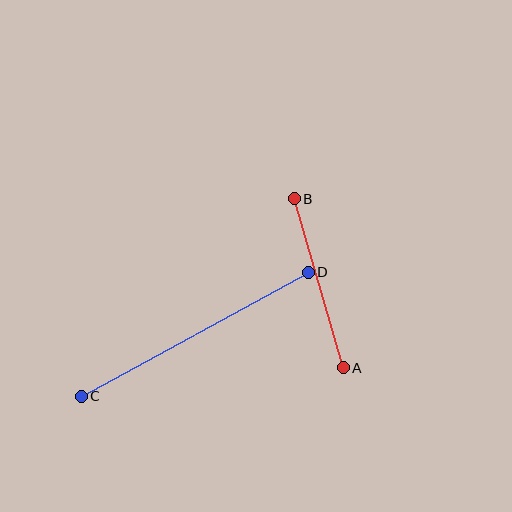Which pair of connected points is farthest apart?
Points C and D are farthest apart.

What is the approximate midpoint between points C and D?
The midpoint is at approximately (195, 334) pixels.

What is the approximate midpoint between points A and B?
The midpoint is at approximately (319, 283) pixels.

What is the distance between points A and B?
The distance is approximately 176 pixels.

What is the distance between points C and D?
The distance is approximately 258 pixels.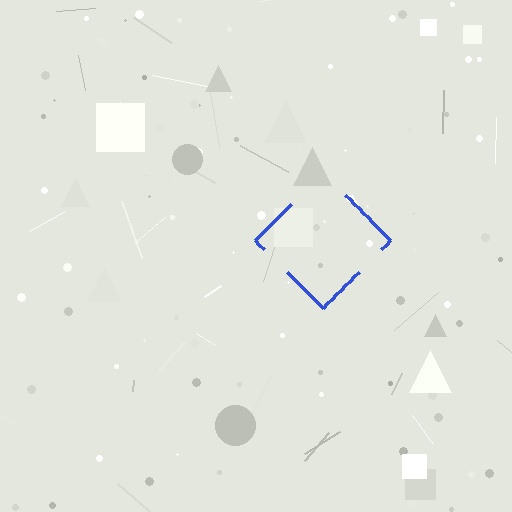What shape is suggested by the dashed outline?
The dashed outline suggests a diamond.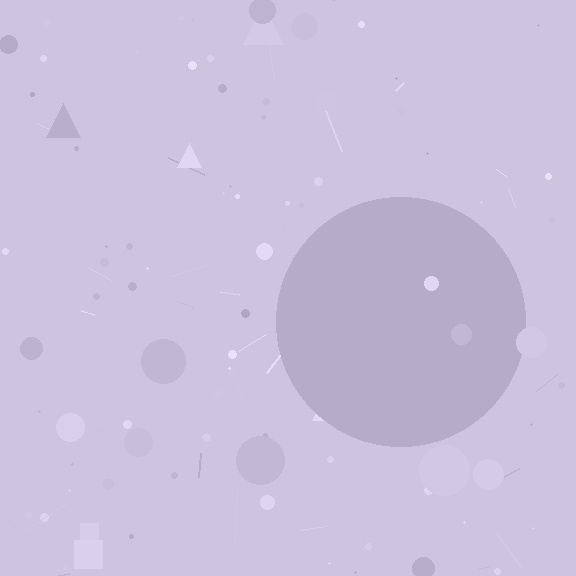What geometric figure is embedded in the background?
A circle is embedded in the background.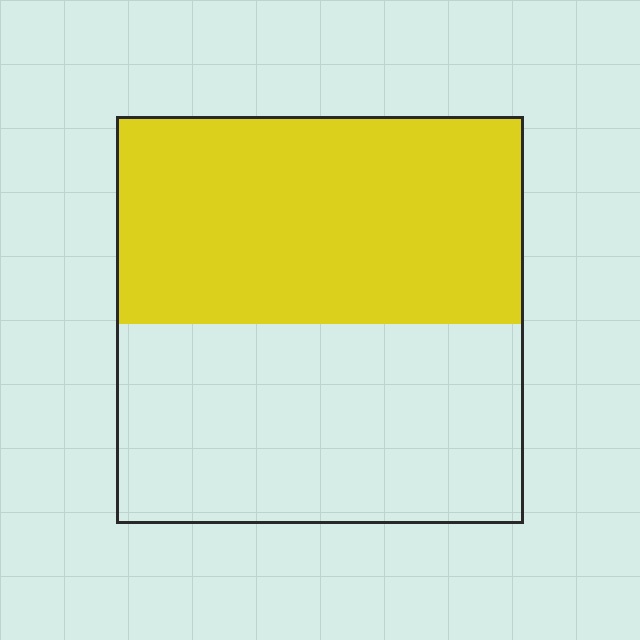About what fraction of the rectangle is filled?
About one half (1/2).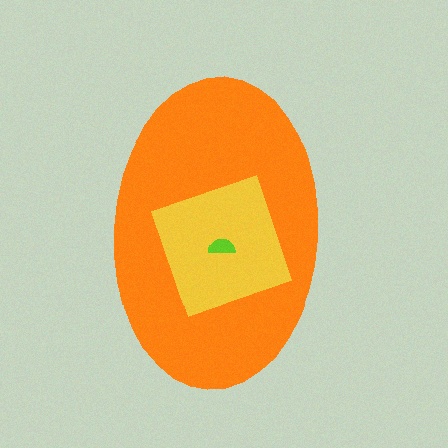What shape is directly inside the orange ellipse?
The yellow square.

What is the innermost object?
The lime semicircle.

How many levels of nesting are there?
3.